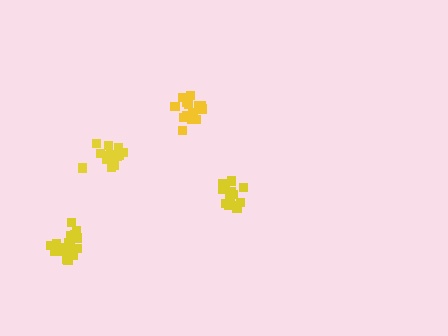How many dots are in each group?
Group 1: 14 dots, Group 2: 18 dots, Group 3: 18 dots, Group 4: 15 dots (65 total).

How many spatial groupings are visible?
There are 4 spatial groupings.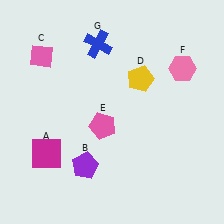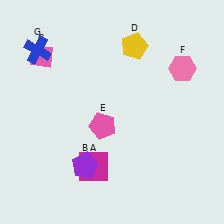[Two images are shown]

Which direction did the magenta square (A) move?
The magenta square (A) moved right.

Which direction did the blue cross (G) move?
The blue cross (G) moved left.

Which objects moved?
The objects that moved are: the magenta square (A), the yellow pentagon (D), the blue cross (G).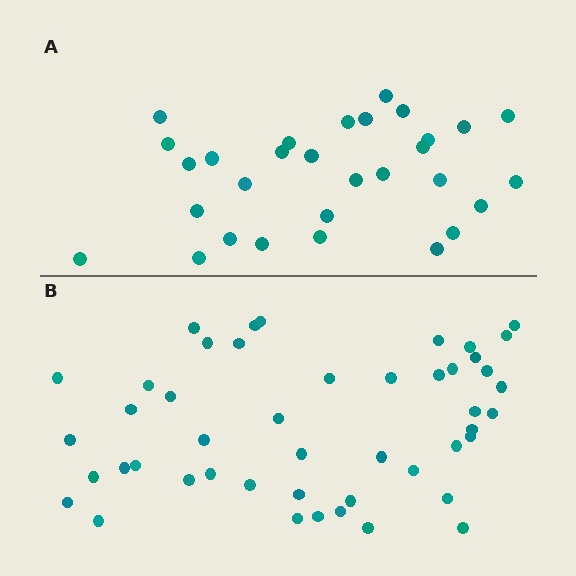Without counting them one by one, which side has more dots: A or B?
Region B (the bottom region) has more dots.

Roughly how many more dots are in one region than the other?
Region B has approximately 15 more dots than region A.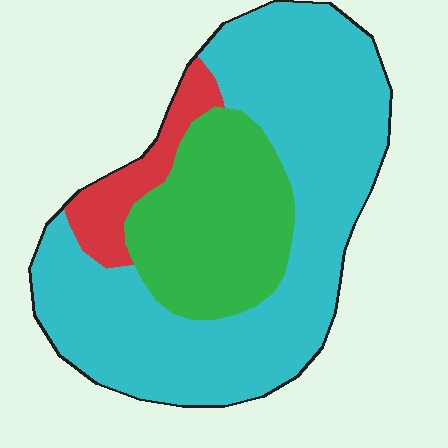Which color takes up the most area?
Cyan, at roughly 65%.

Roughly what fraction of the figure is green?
Green covers around 25% of the figure.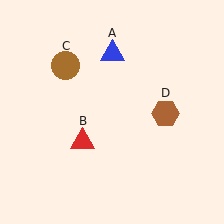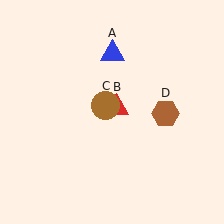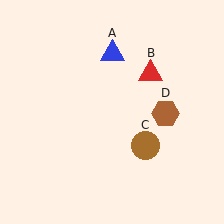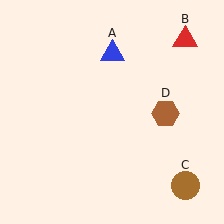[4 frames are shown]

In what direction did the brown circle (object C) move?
The brown circle (object C) moved down and to the right.